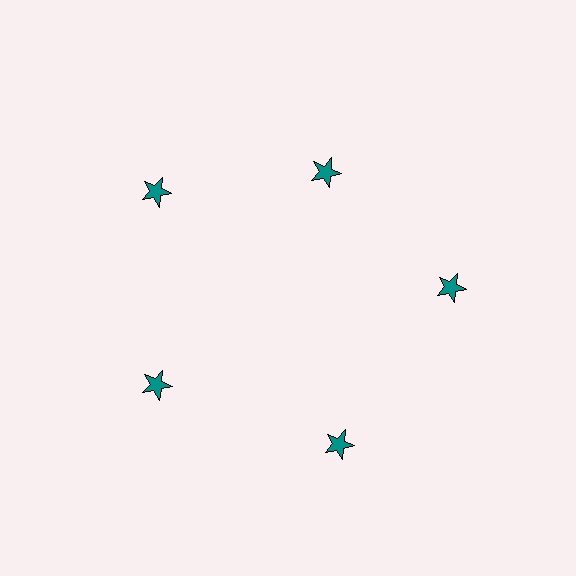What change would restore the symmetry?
The symmetry would be restored by moving it outward, back onto the ring so that all 5 stars sit at equal angles and equal distance from the center.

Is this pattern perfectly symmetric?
No. The 5 teal stars are arranged in a ring, but one element near the 1 o'clock position is pulled inward toward the center, breaking the 5-fold rotational symmetry.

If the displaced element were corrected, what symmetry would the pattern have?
It would have 5-fold rotational symmetry — the pattern would map onto itself every 72 degrees.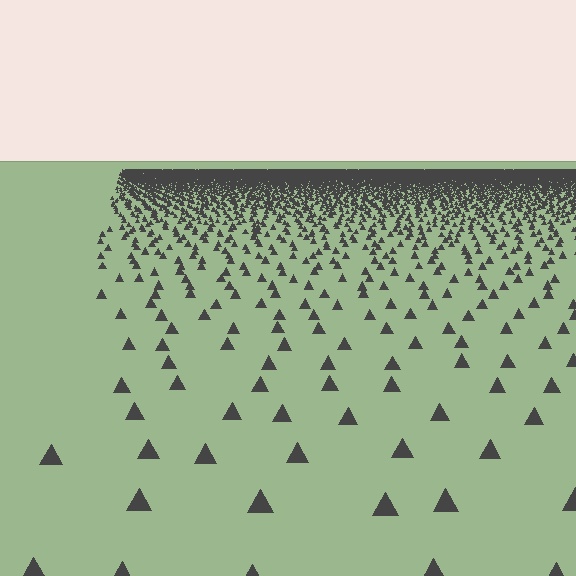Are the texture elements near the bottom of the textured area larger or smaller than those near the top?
Larger. Near the bottom, elements are closer to the viewer and appear at a bigger on-screen size.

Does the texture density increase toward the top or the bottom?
Density increases toward the top.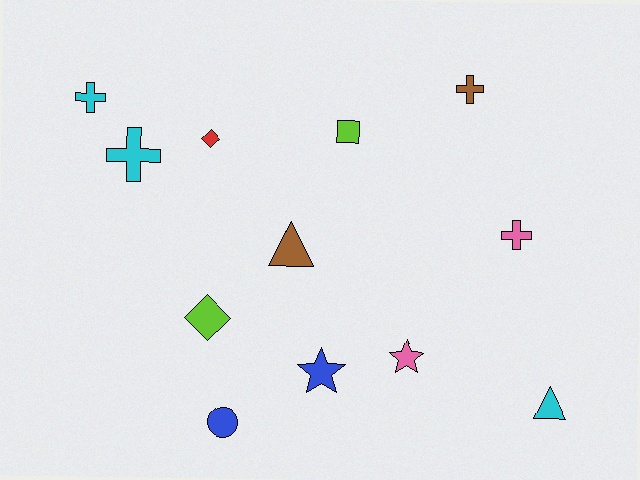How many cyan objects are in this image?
There are 3 cyan objects.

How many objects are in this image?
There are 12 objects.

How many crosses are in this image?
There are 4 crosses.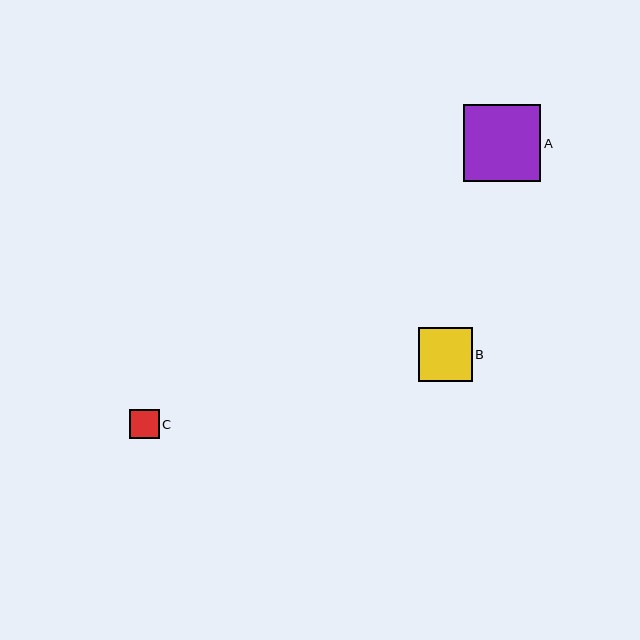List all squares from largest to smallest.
From largest to smallest: A, B, C.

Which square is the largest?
Square A is the largest with a size of approximately 78 pixels.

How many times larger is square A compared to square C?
Square A is approximately 2.6 times the size of square C.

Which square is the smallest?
Square C is the smallest with a size of approximately 29 pixels.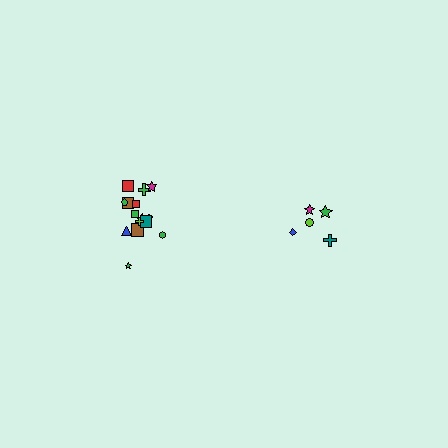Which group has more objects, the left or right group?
The left group.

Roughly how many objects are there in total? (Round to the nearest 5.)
Roughly 20 objects in total.